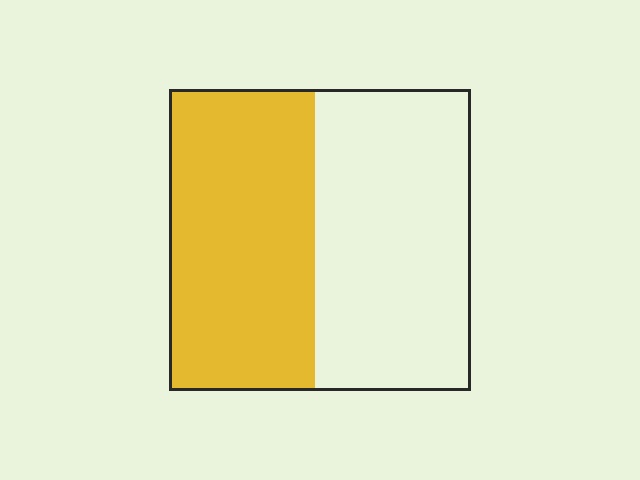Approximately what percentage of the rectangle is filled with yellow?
Approximately 50%.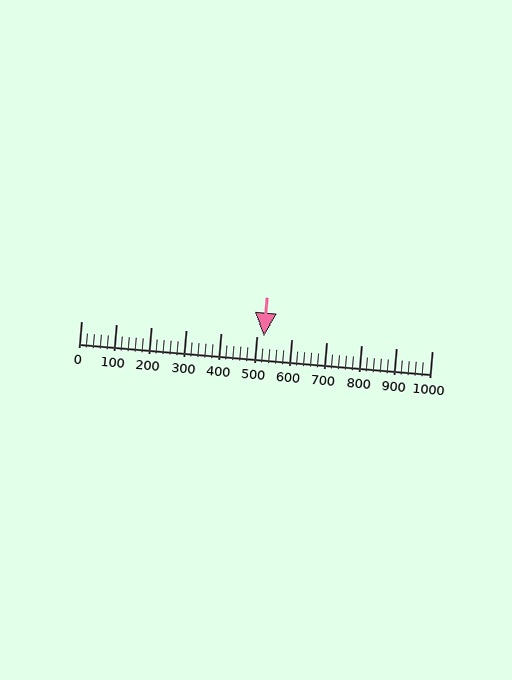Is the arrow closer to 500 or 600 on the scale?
The arrow is closer to 500.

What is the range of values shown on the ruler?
The ruler shows values from 0 to 1000.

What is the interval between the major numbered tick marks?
The major tick marks are spaced 100 units apart.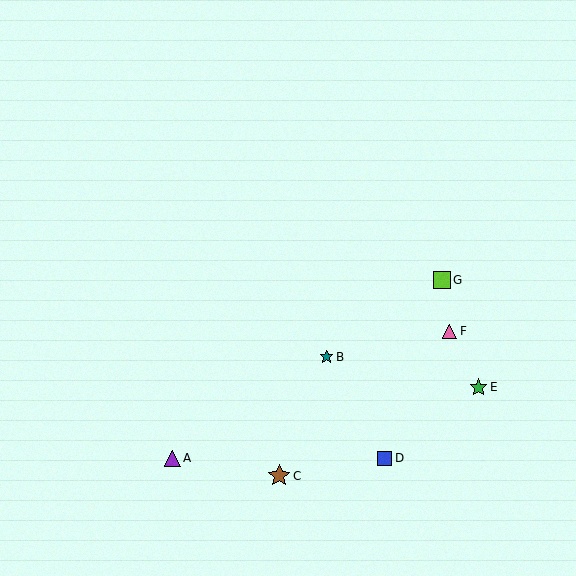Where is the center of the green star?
The center of the green star is at (478, 388).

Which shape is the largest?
The brown star (labeled C) is the largest.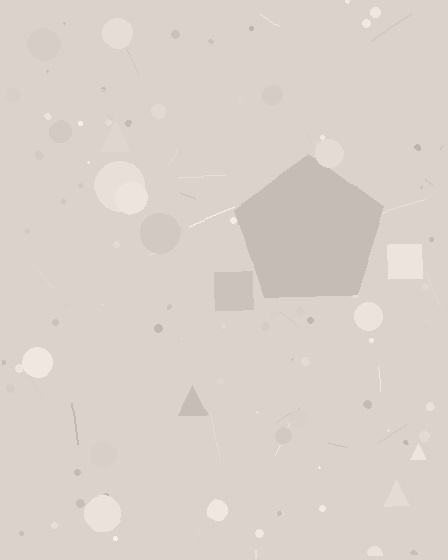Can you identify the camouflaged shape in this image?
The camouflaged shape is a pentagon.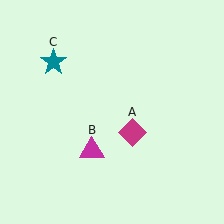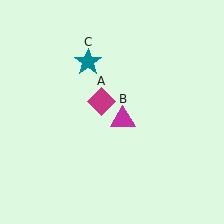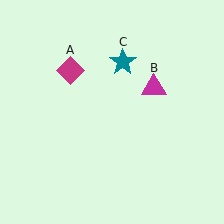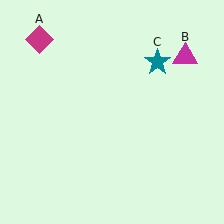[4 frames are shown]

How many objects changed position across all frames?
3 objects changed position: magenta diamond (object A), magenta triangle (object B), teal star (object C).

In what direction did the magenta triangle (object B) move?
The magenta triangle (object B) moved up and to the right.